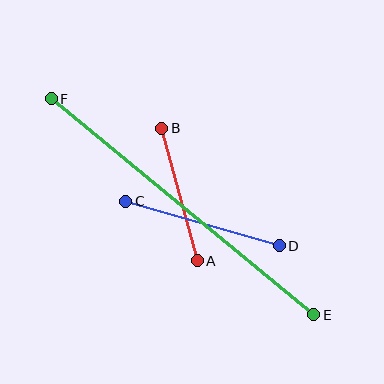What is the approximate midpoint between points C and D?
The midpoint is at approximately (203, 224) pixels.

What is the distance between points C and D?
The distance is approximately 160 pixels.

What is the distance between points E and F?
The distance is approximately 340 pixels.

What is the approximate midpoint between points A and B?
The midpoint is at approximately (179, 194) pixels.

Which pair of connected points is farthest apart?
Points E and F are farthest apart.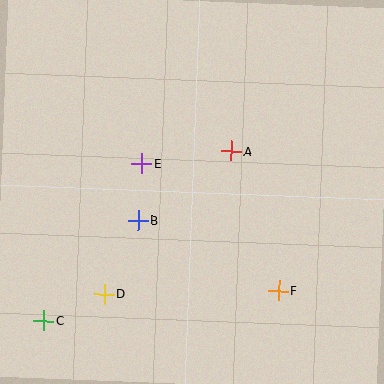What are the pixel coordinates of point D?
Point D is at (104, 294).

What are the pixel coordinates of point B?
Point B is at (138, 220).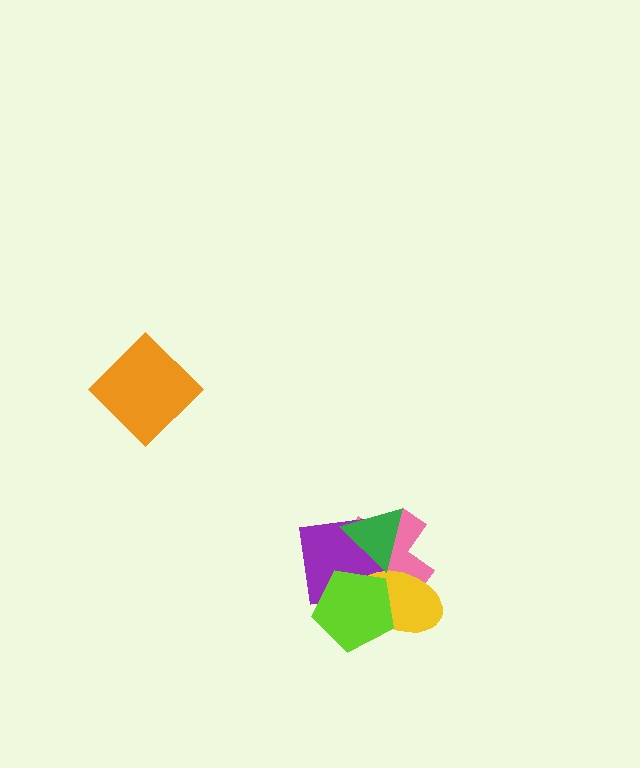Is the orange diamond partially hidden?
No, no other shape covers it.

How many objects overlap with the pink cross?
4 objects overlap with the pink cross.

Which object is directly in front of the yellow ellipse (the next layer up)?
The green triangle is directly in front of the yellow ellipse.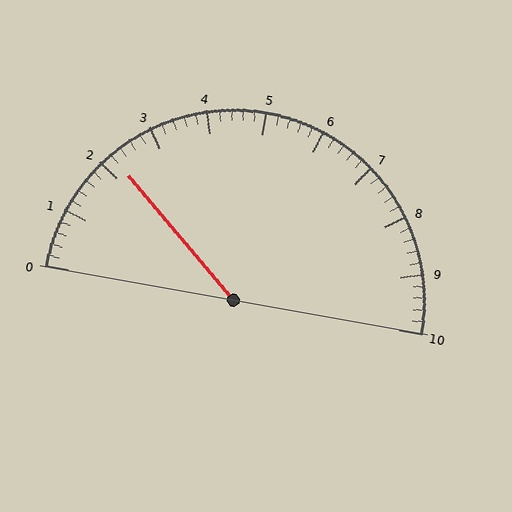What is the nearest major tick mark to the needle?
The nearest major tick mark is 2.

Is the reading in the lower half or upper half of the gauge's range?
The reading is in the lower half of the range (0 to 10).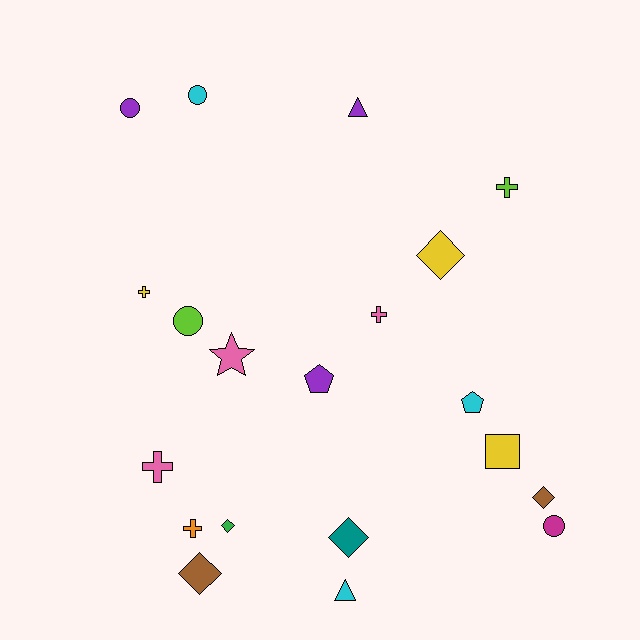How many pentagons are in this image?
There are 2 pentagons.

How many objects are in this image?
There are 20 objects.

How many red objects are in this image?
There are no red objects.